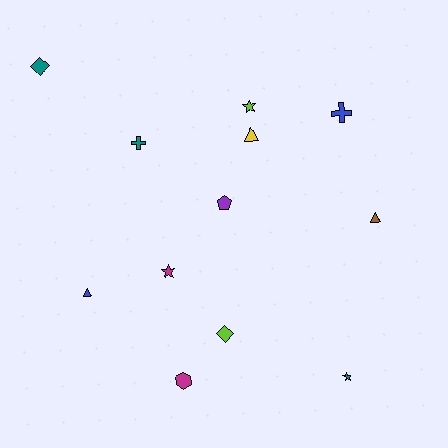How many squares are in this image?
There are no squares.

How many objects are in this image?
There are 12 objects.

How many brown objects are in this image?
There is 1 brown object.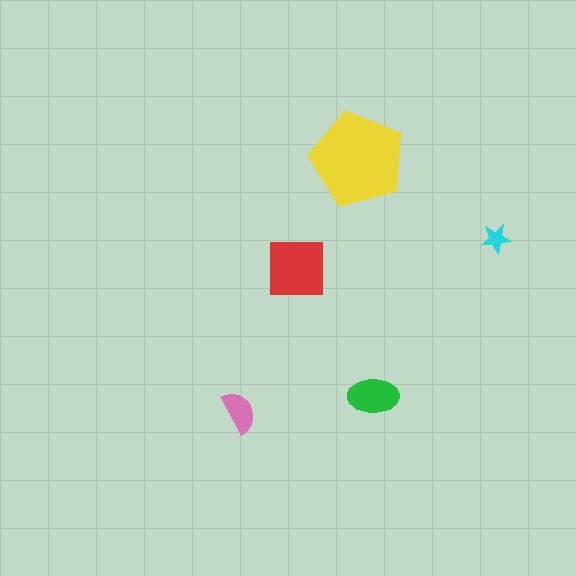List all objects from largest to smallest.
The yellow pentagon, the red square, the green ellipse, the pink semicircle, the cyan star.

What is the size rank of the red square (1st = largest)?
2nd.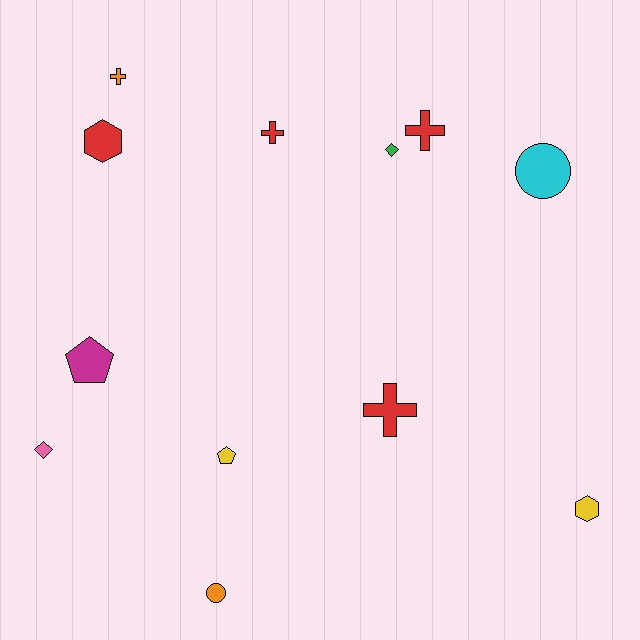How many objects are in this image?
There are 12 objects.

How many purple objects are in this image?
There are no purple objects.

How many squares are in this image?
There are no squares.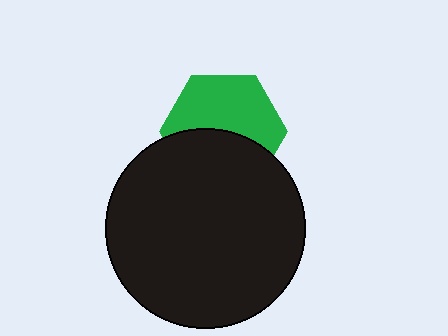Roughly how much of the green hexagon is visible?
About half of it is visible (roughly 55%).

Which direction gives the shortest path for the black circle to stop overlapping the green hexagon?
Moving down gives the shortest separation.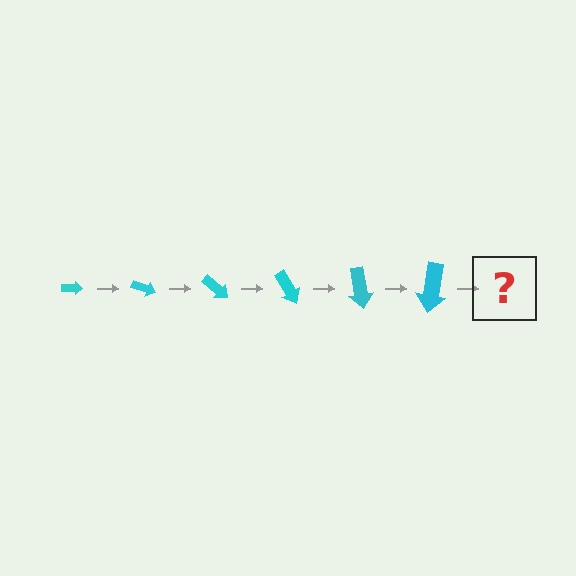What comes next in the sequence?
The next element should be an arrow, larger than the previous one and rotated 120 degrees from the start.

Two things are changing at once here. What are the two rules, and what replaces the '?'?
The two rules are that the arrow grows larger each step and it rotates 20 degrees each step. The '?' should be an arrow, larger than the previous one and rotated 120 degrees from the start.